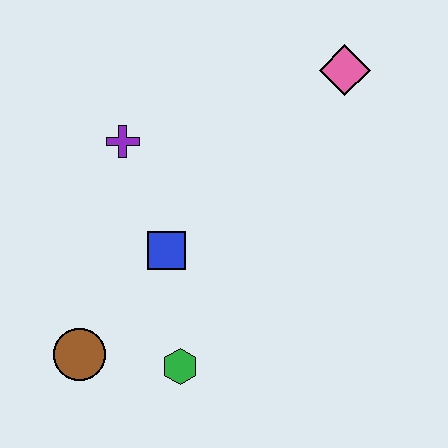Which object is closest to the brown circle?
The green hexagon is closest to the brown circle.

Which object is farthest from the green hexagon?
The pink diamond is farthest from the green hexagon.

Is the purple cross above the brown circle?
Yes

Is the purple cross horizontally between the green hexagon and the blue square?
No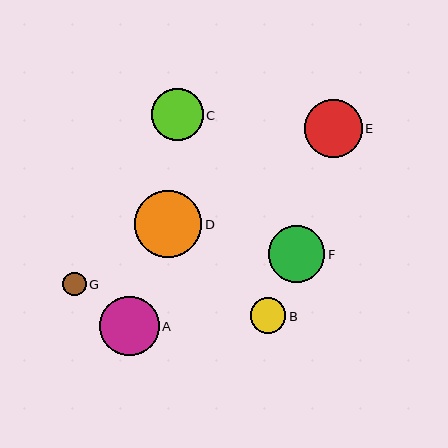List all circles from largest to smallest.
From largest to smallest: D, A, E, F, C, B, G.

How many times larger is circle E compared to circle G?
Circle E is approximately 2.5 times the size of circle G.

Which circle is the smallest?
Circle G is the smallest with a size of approximately 23 pixels.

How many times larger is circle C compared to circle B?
Circle C is approximately 1.5 times the size of circle B.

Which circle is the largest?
Circle D is the largest with a size of approximately 67 pixels.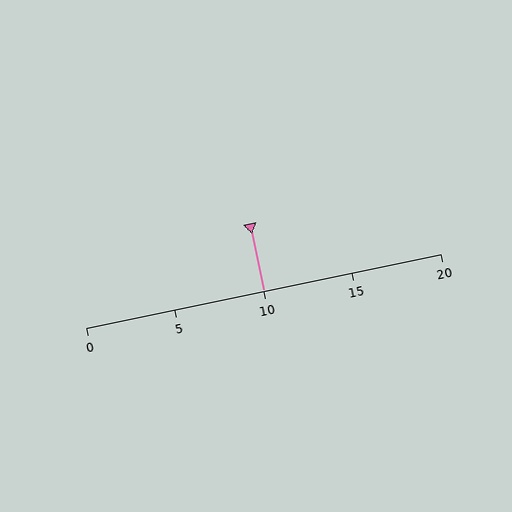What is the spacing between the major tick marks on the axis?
The major ticks are spaced 5 apart.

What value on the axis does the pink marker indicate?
The marker indicates approximately 10.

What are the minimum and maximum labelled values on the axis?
The axis runs from 0 to 20.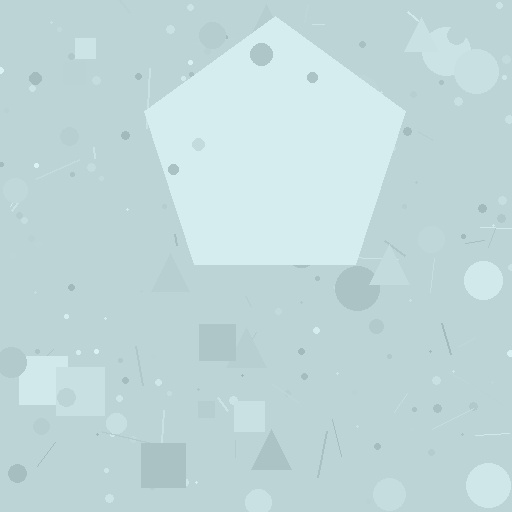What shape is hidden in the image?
A pentagon is hidden in the image.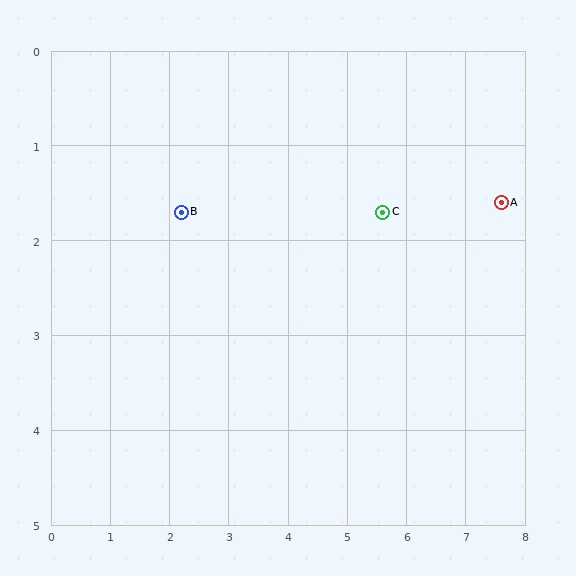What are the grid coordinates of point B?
Point B is at approximately (2.2, 1.7).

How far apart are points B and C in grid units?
Points B and C are about 3.4 grid units apart.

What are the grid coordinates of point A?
Point A is at approximately (7.6, 1.6).